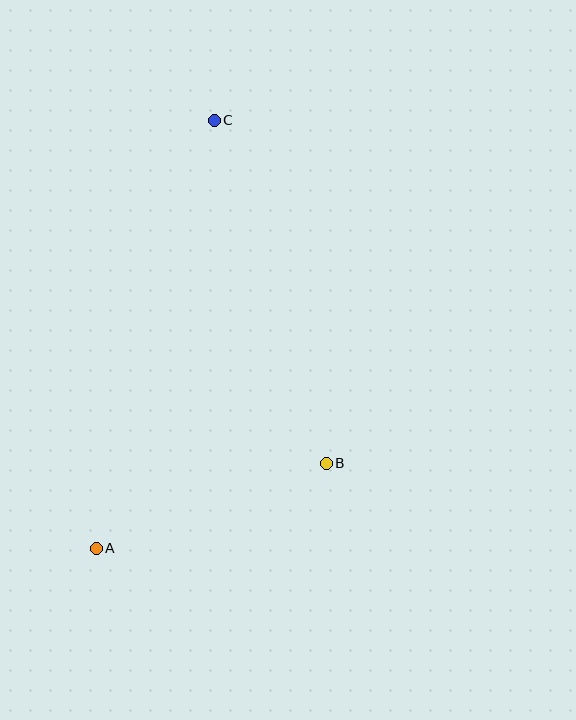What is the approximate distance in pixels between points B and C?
The distance between B and C is approximately 361 pixels.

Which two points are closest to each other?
Points A and B are closest to each other.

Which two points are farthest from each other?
Points A and C are farthest from each other.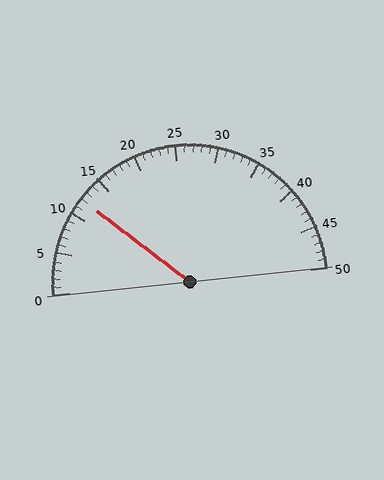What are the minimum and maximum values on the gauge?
The gauge ranges from 0 to 50.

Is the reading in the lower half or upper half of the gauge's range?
The reading is in the lower half of the range (0 to 50).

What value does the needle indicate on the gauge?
The needle indicates approximately 12.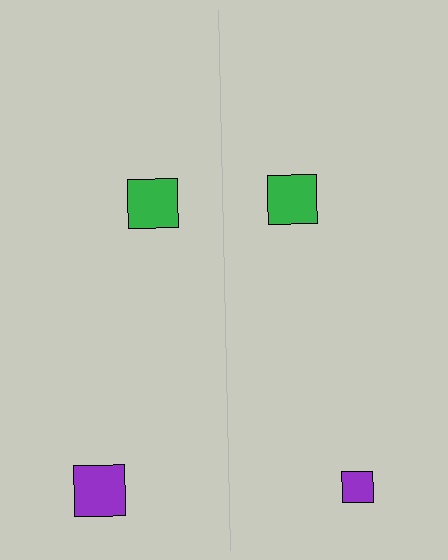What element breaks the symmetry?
The purple square on the right side has a different size than its mirror counterpart.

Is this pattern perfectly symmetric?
No, the pattern is not perfectly symmetric. The purple square on the right side has a different size than its mirror counterpart.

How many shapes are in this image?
There are 4 shapes in this image.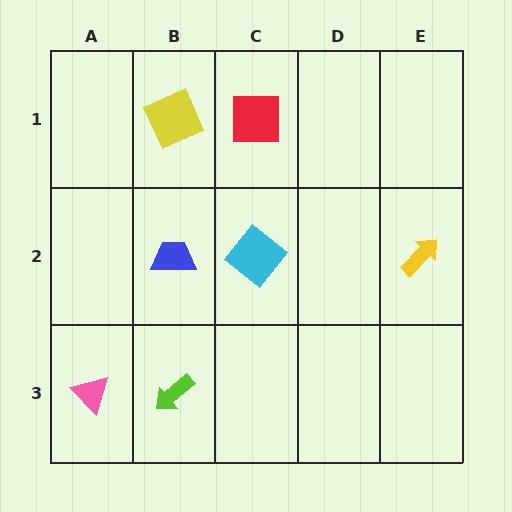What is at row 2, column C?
A cyan diamond.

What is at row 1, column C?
A red square.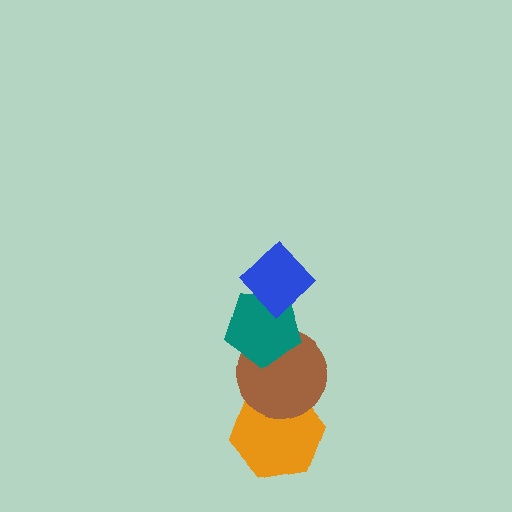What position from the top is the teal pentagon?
The teal pentagon is 2nd from the top.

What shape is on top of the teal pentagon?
The blue diamond is on top of the teal pentagon.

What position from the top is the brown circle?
The brown circle is 3rd from the top.